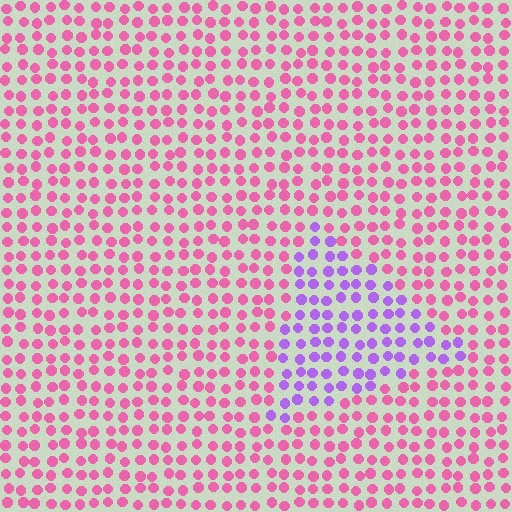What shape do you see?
I see a triangle.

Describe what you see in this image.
The image is filled with small pink elements in a uniform arrangement. A triangle-shaped region is visible where the elements are tinted to a slightly different hue, forming a subtle color boundary.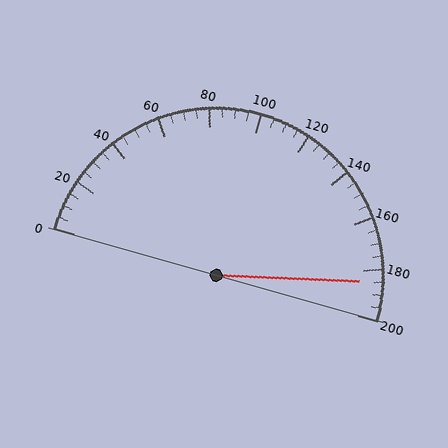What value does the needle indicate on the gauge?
The needle indicates approximately 185.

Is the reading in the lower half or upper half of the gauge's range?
The reading is in the upper half of the range (0 to 200).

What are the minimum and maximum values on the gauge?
The gauge ranges from 0 to 200.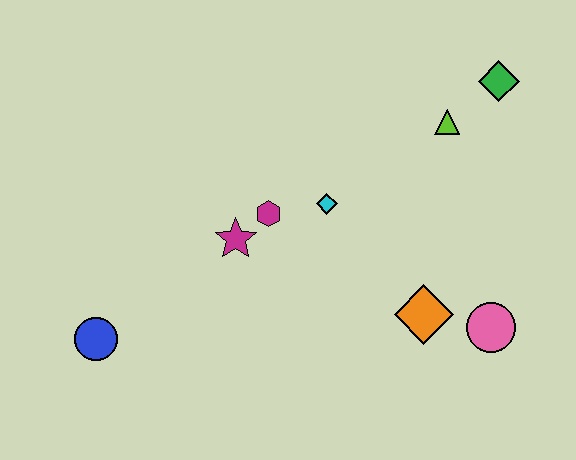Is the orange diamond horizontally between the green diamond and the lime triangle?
No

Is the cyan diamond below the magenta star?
No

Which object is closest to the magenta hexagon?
The magenta star is closest to the magenta hexagon.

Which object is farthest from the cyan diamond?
The blue circle is farthest from the cyan diamond.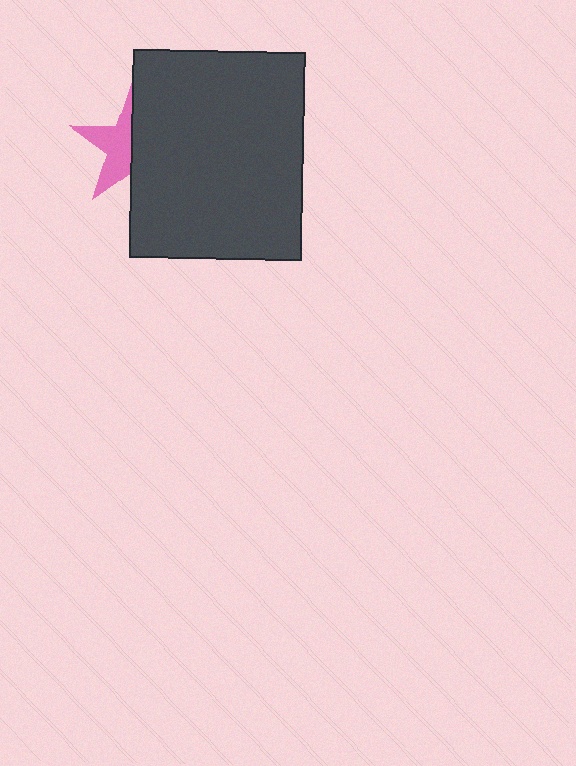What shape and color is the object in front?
The object in front is a dark gray rectangle.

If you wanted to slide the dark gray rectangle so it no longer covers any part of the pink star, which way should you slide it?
Slide it right — that is the most direct way to separate the two shapes.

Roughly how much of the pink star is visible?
About half of it is visible (roughly 47%).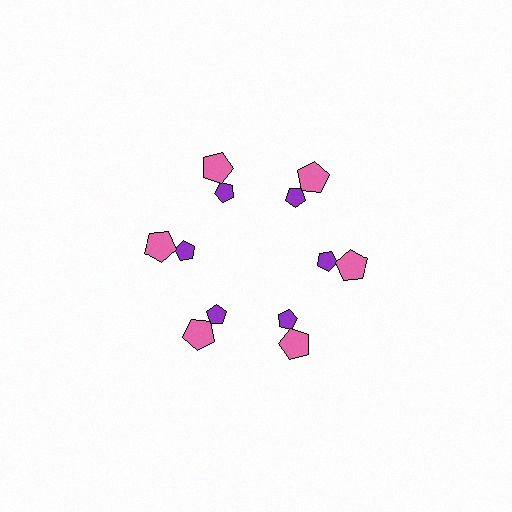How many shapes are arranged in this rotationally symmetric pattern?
There are 12 shapes, arranged in 6 groups of 2.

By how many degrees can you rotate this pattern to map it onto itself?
The pattern maps onto itself every 60 degrees of rotation.